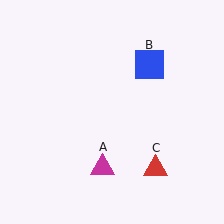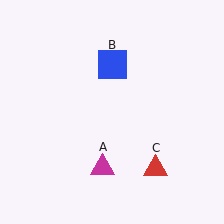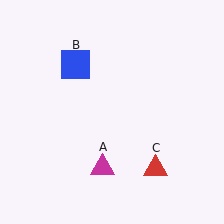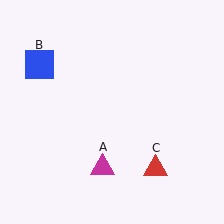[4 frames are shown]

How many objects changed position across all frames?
1 object changed position: blue square (object B).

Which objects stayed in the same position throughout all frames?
Magenta triangle (object A) and red triangle (object C) remained stationary.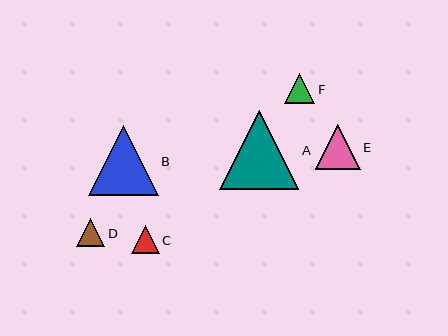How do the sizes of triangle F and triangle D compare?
Triangle F and triangle D are approximately the same size.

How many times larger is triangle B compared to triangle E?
Triangle B is approximately 1.6 times the size of triangle E.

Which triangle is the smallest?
Triangle C is the smallest with a size of approximately 28 pixels.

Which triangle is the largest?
Triangle A is the largest with a size of approximately 79 pixels.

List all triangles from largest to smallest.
From largest to smallest: A, B, E, F, D, C.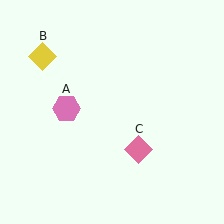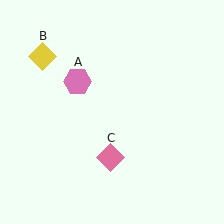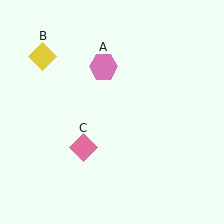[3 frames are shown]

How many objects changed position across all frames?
2 objects changed position: pink hexagon (object A), pink diamond (object C).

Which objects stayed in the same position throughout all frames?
Yellow diamond (object B) remained stationary.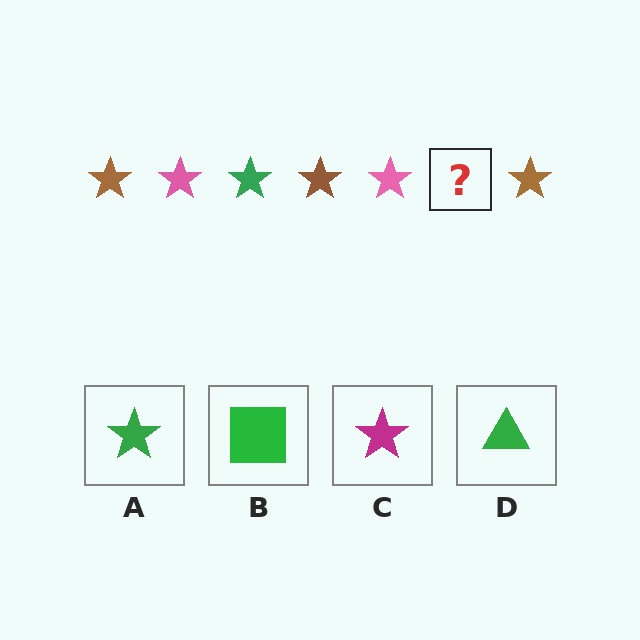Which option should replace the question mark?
Option A.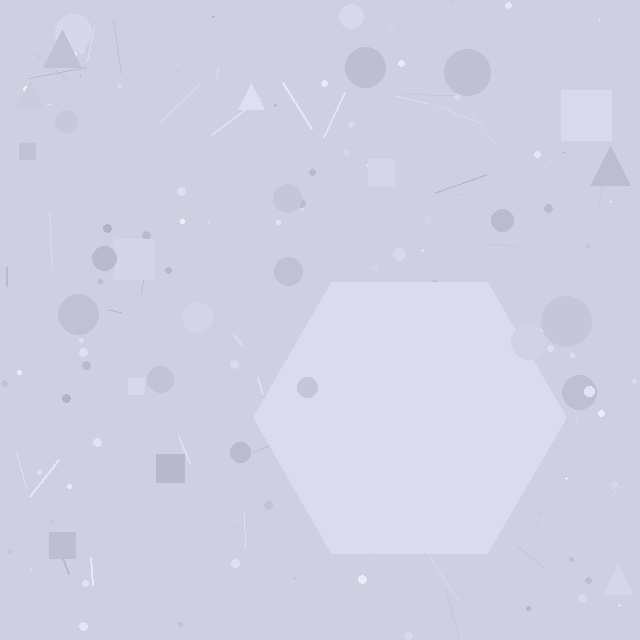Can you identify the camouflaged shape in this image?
The camouflaged shape is a hexagon.